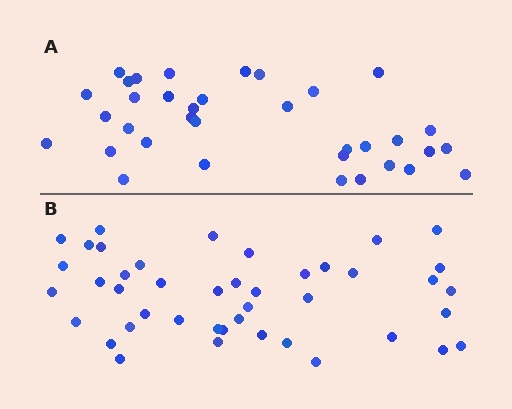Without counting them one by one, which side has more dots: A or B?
Region B (the bottom region) has more dots.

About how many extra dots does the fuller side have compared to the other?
Region B has roughly 8 or so more dots than region A.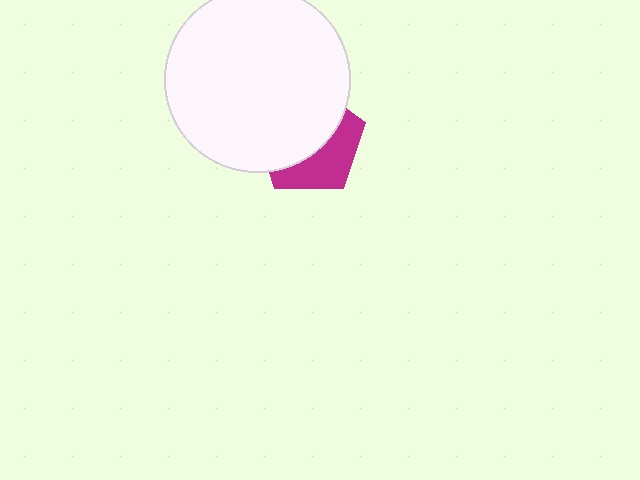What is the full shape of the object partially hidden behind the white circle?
The partially hidden object is a magenta pentagon.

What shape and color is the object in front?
The object in front is a white circle.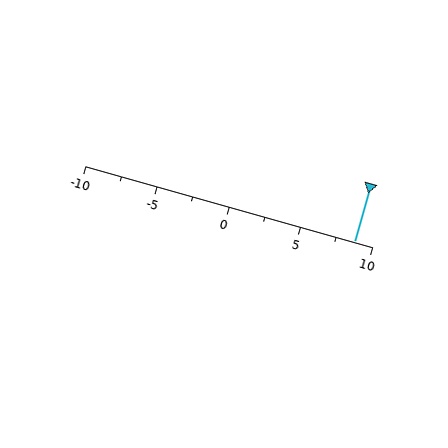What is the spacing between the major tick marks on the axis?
The major ticks are spaced 5 apart.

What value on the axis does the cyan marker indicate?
The marker indicates approximately 8.8.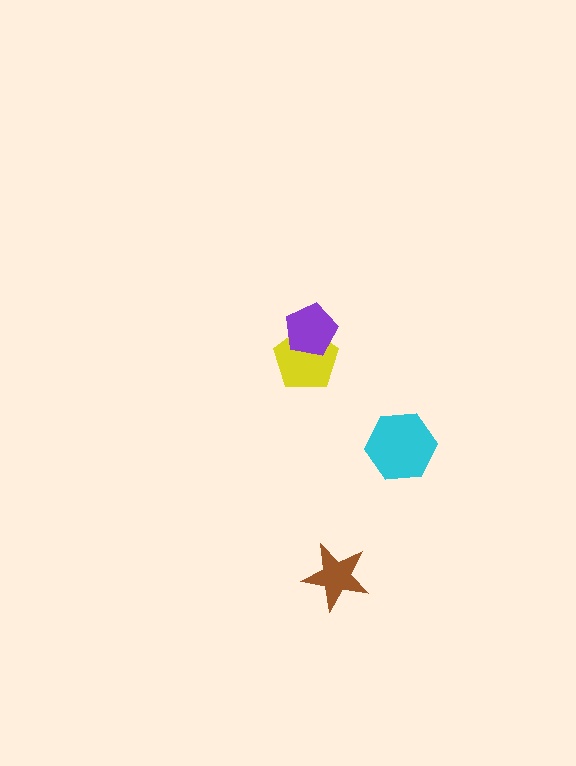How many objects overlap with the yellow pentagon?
1 object overlaps with the yellow pentagon.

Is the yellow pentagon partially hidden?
Yes, it is partially covered by another shape.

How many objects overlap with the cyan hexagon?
0 objects overlap with the cyan hexagon.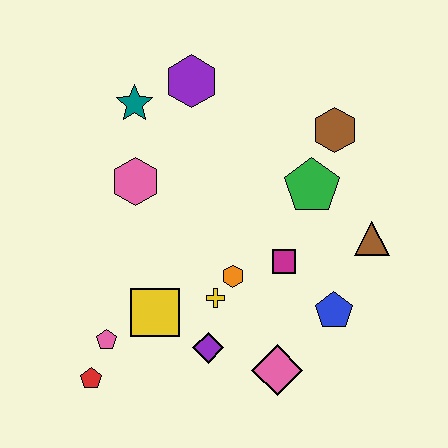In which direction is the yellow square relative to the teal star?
The yellow square is below the teal star.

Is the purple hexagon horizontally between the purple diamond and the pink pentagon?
Yes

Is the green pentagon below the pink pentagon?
No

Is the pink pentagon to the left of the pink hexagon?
Yes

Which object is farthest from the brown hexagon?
The red pentagon is farthest from the brown hexagon.